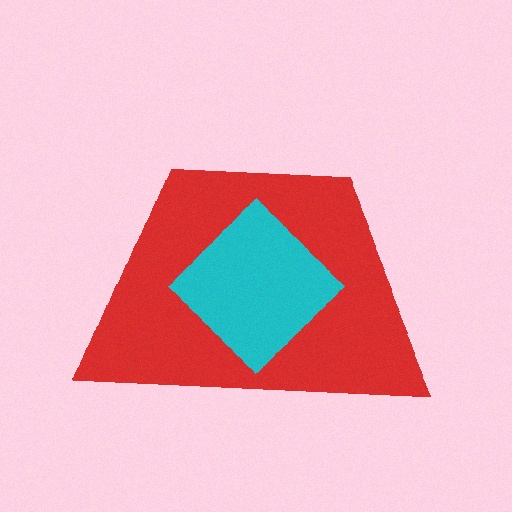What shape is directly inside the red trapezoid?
The cyan diamond.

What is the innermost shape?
The cyan diamond.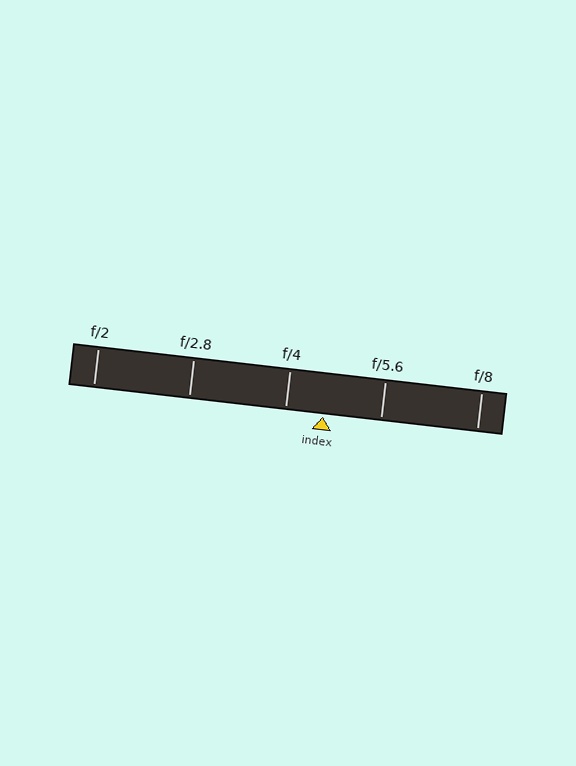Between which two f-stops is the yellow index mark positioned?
The index mark is between f/4 and f/5.6.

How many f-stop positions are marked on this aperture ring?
There are 5 f-stop positions marked.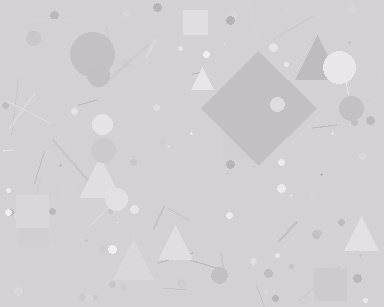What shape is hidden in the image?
A diamond is hidden in the image.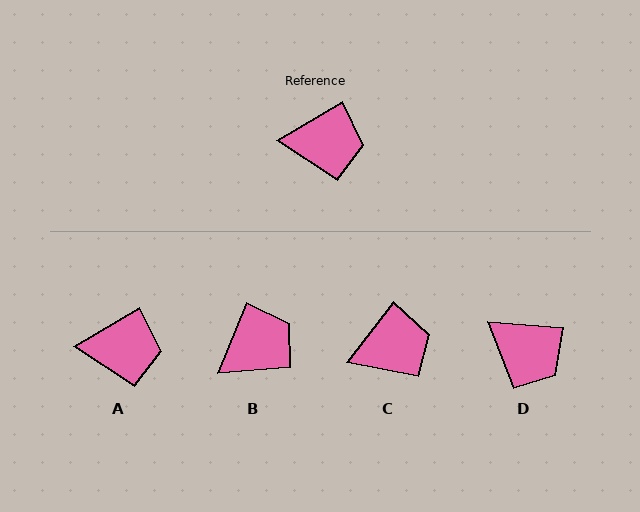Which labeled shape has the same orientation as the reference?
A.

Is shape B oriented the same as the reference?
No, it is off by about 38 degrees.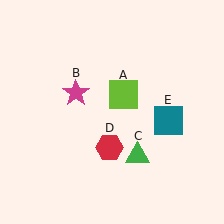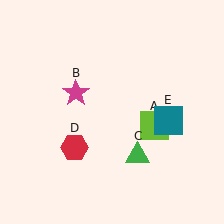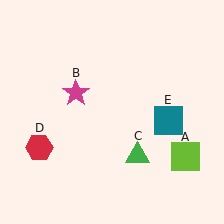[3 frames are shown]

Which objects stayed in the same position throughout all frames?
Magenta star (object B) and green triangle (object C) and teal square (object E) remained stationary.